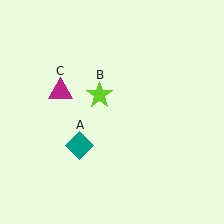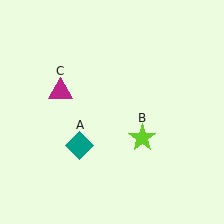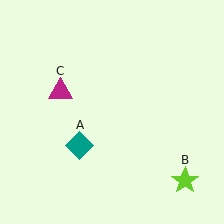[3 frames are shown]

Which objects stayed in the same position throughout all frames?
Teal diamond (object A) and magenta triangle (object C) remained stationary.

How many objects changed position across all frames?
1 object changed position: lime star (object B).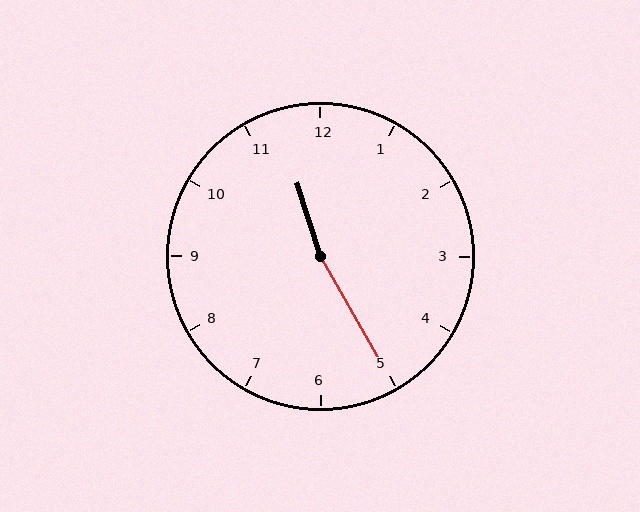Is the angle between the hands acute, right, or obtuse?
It is obtuse.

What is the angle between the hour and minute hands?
Approximately 168 degrees.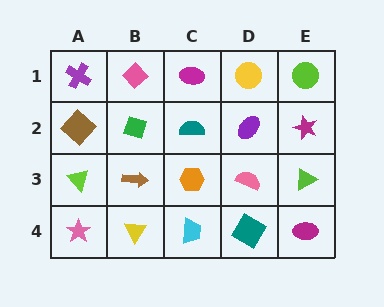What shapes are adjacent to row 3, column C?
A teal semicircle (row 2, column C), a cyan trapezoid (row 4, column C), a brown arrow (row 3, column B), a pink semicircle (row 3, column D).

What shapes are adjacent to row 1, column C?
A teal semicircle (row 2, column C), a pink diamond (row 1, column B), a yellow circle (row 1, column D).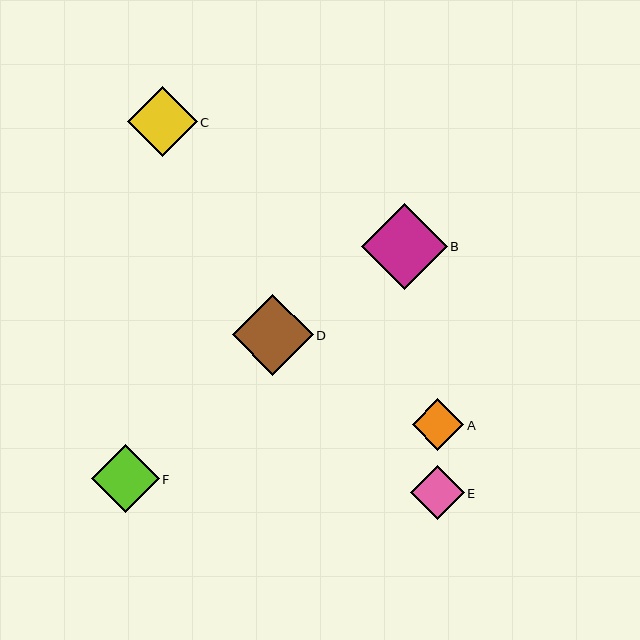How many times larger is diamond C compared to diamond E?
Diamond C is approximately 1.3 times the size of diamond E.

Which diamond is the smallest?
Diamond A is the smallest with a size of approximately 52 pixels.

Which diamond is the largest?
Diamond B is the largest with a size of approximately 86 pixels.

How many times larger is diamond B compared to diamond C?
Diamond B is approximately 1.2 times the size of diamond C.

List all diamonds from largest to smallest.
From largest to smallest: B, D, C, F, E, A.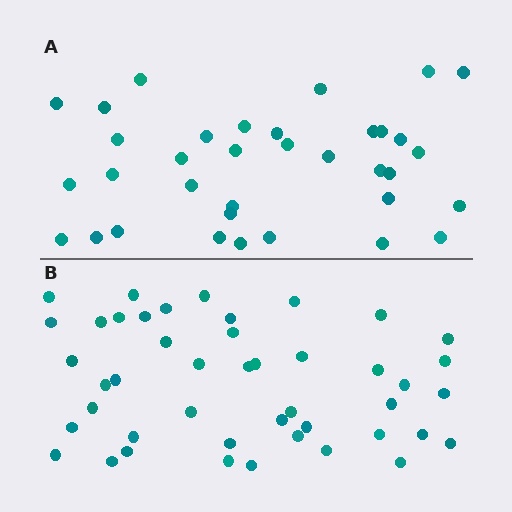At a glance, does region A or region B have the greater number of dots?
Region B (the bottom region) has more dots.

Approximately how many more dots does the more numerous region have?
Region B has roughly 10 or so more dots than region A.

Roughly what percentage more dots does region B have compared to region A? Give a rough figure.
About 30% more.